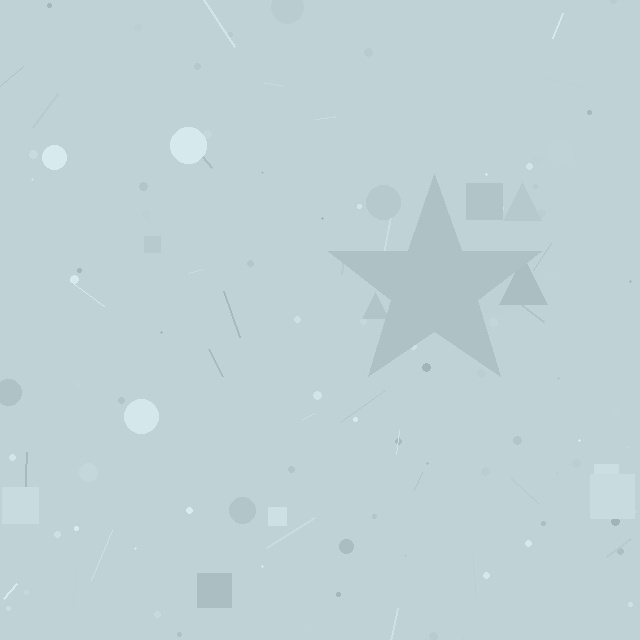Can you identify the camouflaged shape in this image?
The camouflaged shape is a star.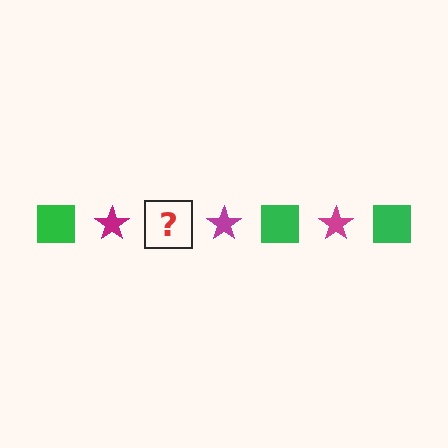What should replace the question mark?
The question mark should be replaced with a green square.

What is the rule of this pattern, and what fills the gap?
The rule is that the pattern alternates between green square and magenta star. The gap should be filled with a green square.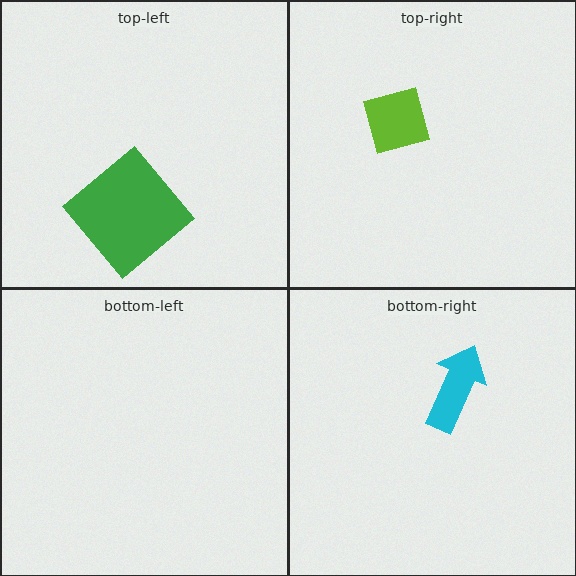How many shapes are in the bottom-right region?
1.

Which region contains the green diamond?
The top-left region.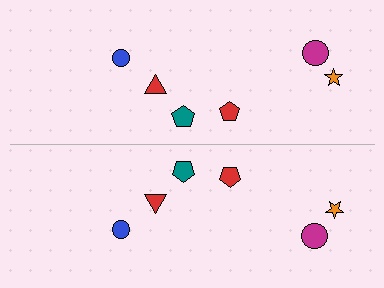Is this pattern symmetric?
Yes, this pattern has bilateral (reflection) symmetry.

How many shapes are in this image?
There are 12 shapes in this image.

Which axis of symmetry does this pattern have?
The pattern has a horizontal axis of symmetry running through the center of the image.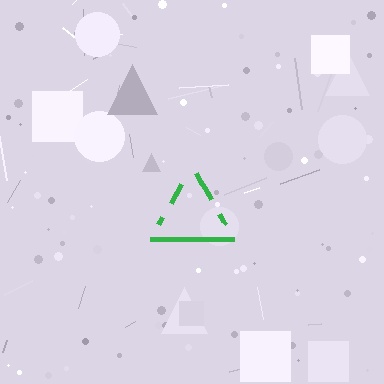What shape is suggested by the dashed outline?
The dashed outline suggests a triangle.